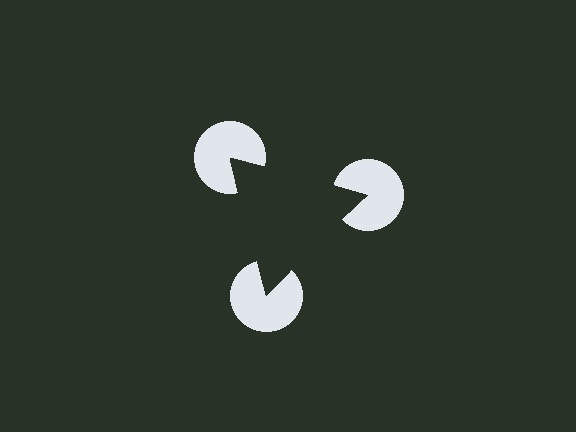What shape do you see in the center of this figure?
An illusory triangle — its edges are inferred from the aligned wedge cuts in the pac-man discs, not physically drawn.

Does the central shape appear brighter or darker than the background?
It typically appears slightly darker than the background, even though no actual brightness change is drawn.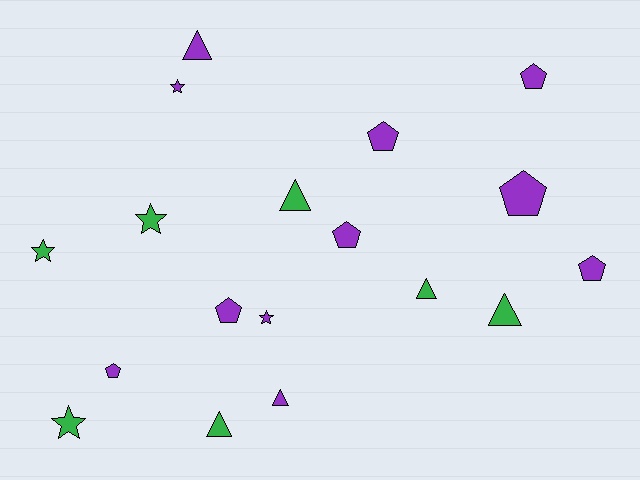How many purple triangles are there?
There are 2 purple triangles.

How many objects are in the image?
There are 18 objects.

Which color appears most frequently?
Purple, with 11 objects.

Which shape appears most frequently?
Pentagon, with 7 objects.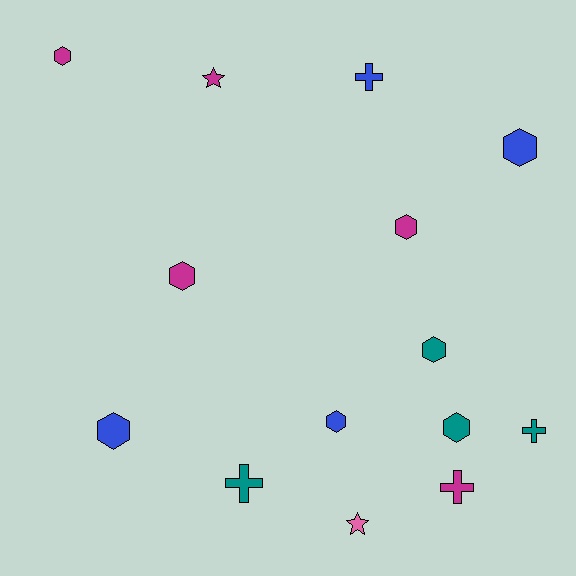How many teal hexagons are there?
There are 2 teal hexagons.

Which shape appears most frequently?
Hexagon, with 8 objects.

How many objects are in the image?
There are 14 objects.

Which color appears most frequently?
Magenta, with 5 objects.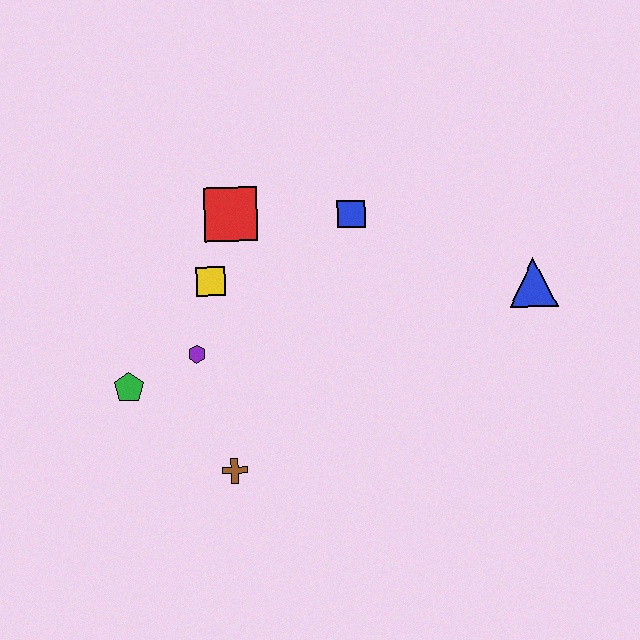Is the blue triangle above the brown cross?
Yes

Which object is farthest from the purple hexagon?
The blue triangle is farthest from the purple hexagon.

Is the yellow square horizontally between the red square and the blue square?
No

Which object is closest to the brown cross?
The purple hexagon is closest to the brown cross.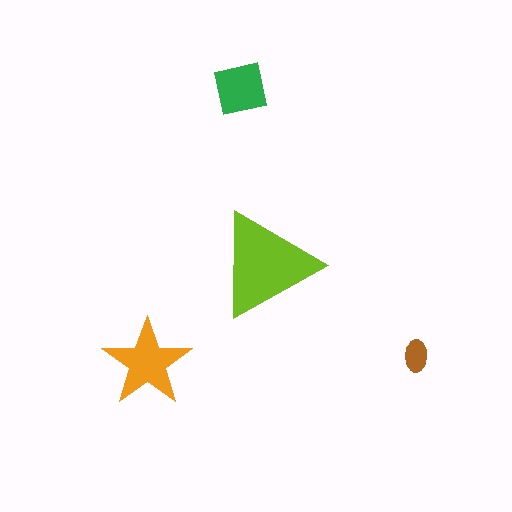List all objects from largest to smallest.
The lime triangle, the orange star, the green square, the brown ellipse.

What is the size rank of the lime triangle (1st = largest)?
1st.